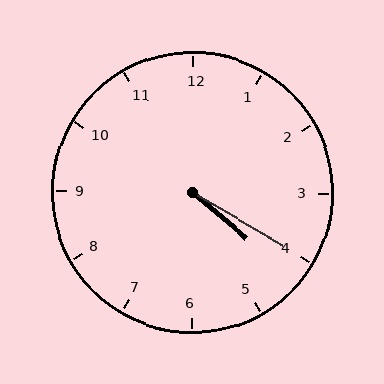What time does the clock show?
4:20.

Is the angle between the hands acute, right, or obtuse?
It is acute.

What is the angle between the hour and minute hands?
Approximately 10 degrees.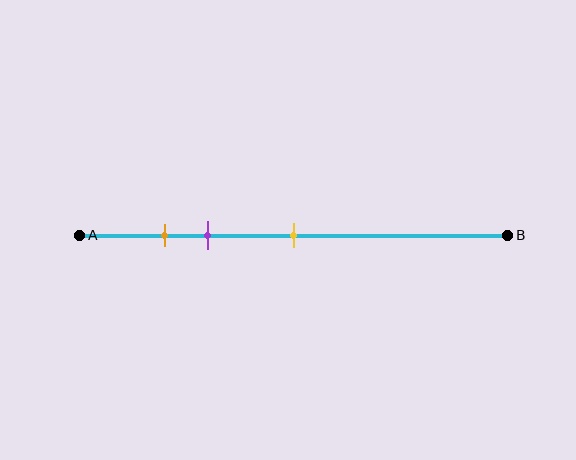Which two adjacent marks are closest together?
The orange and purple marks are the closest adjacent pair.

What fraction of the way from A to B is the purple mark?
The purple mark is approximately 30% (0.3) of the way from A to B.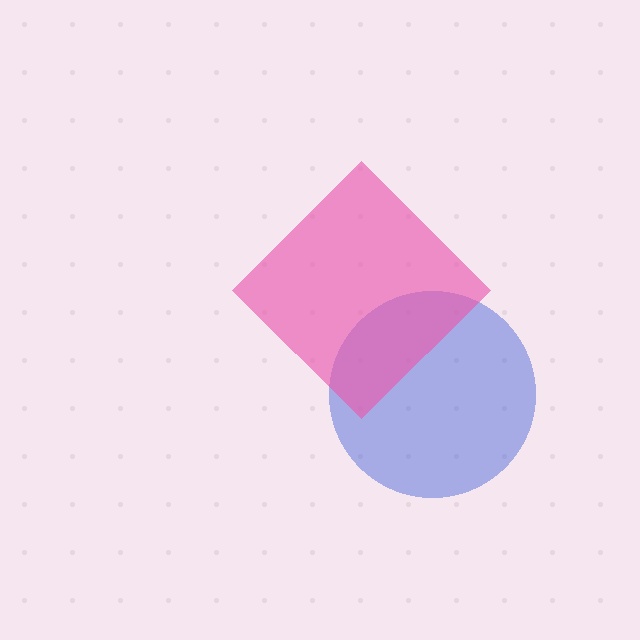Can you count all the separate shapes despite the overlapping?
Yes, there are 2 separate shapes.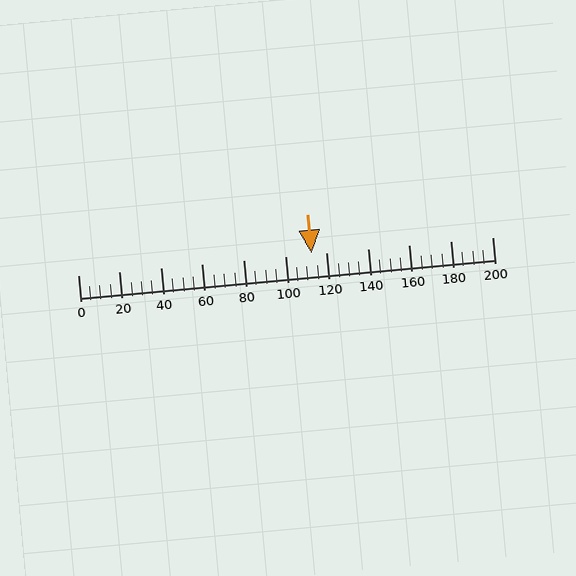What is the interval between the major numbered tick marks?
The major tick marks are spaced 20 units apart.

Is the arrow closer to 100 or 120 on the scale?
The arrow is closer to 120.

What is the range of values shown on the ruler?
The ruler shows values from 0 to 200.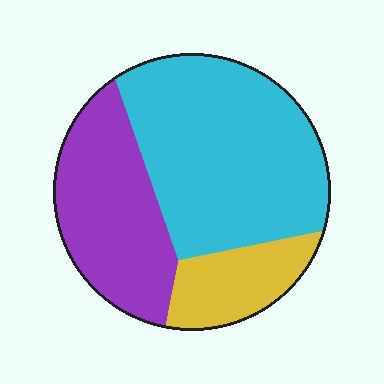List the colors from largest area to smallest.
From largest to smallest: cyan, purple, yellow.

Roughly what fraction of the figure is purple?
Purple takes up between a quarter and a half of the figure.